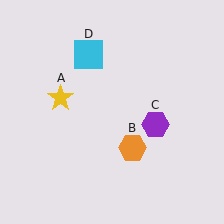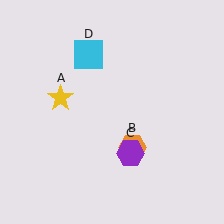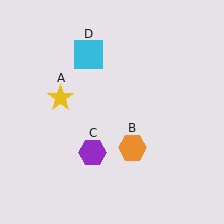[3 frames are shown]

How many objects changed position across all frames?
1 object changed position: purple hexagon (object C).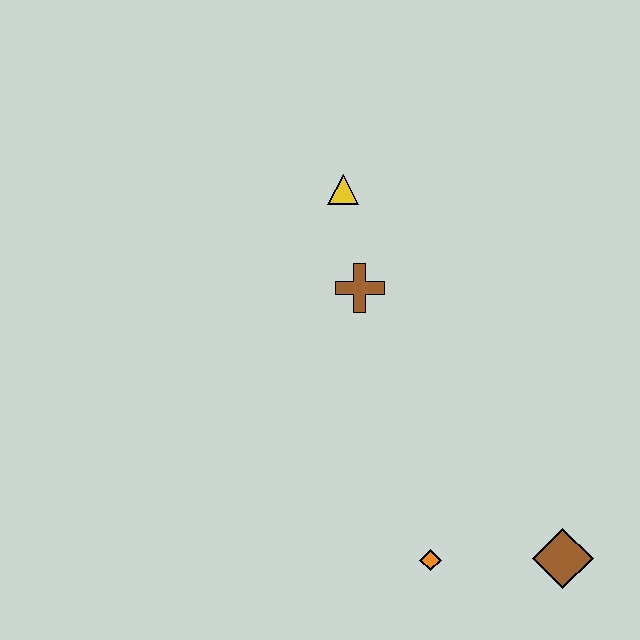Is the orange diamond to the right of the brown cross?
Yes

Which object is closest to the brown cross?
The yellow triangle is closest to the brown cross.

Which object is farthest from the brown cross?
The brown diamond is farthest from the brown cross.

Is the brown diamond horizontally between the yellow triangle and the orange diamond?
No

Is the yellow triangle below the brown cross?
No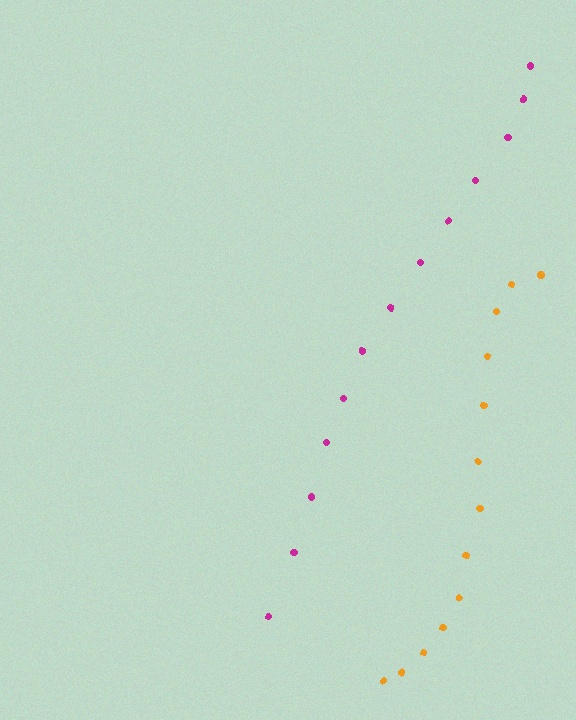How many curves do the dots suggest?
There are 2 distinct paths.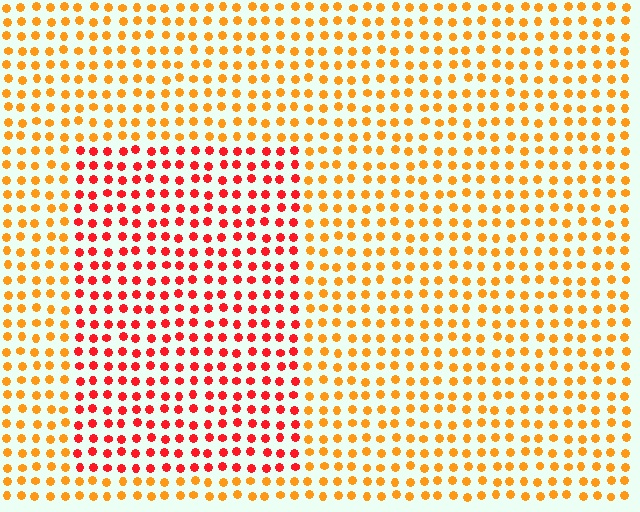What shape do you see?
I see a rectangle.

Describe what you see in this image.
The image is filled with small orange elements in a uniform arrangement. A rectangle-shaped region is visible where the elements are tinted to a slightly different hue, forming a subtle color boundary.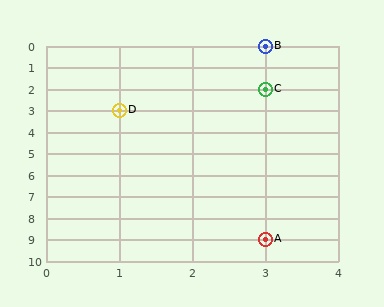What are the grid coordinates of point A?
Point A is at grid coordinates (3, 9).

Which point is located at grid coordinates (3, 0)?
Point B is at (3, 0).